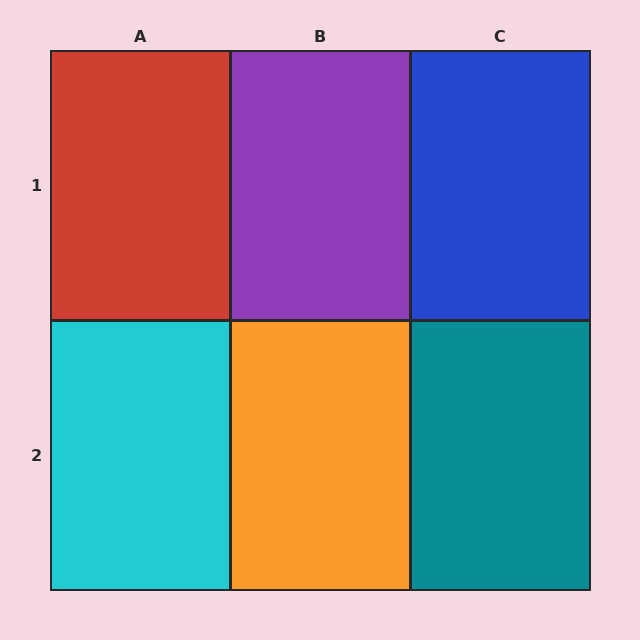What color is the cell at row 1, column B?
Purple.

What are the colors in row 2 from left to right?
Cyan, orange, teal.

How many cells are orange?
1 cell is orange.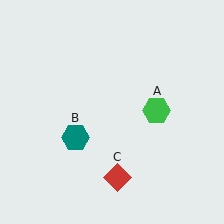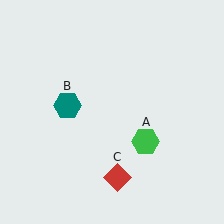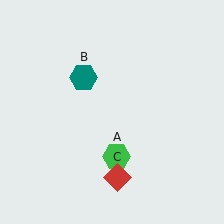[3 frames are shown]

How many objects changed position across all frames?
2 objects changed position: green hexagon (object A), teal hexagon (object B).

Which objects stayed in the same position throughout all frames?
Red diamond (object C) remained stationary.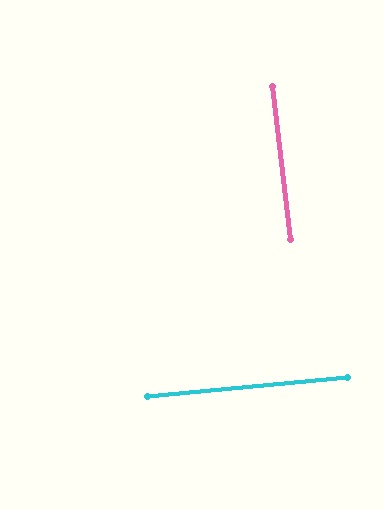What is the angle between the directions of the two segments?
Approximately 89 degrees.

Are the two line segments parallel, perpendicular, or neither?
Perpendicular — they meet at approximately 89°.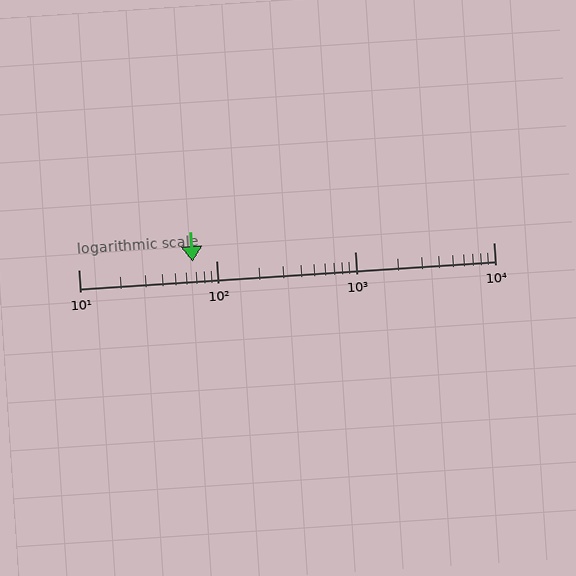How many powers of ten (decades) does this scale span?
The scale spans 3 decades, from 10 to 10000.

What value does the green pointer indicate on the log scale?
The pointer indicates approximately 67.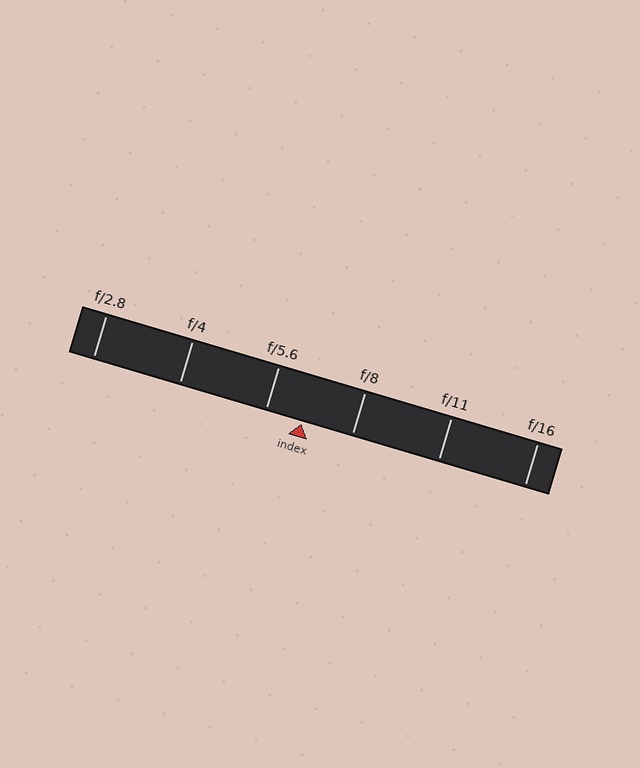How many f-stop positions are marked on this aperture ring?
There are 6 f-stop positions marked.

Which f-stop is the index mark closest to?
The index mark is closest to f/5.6.